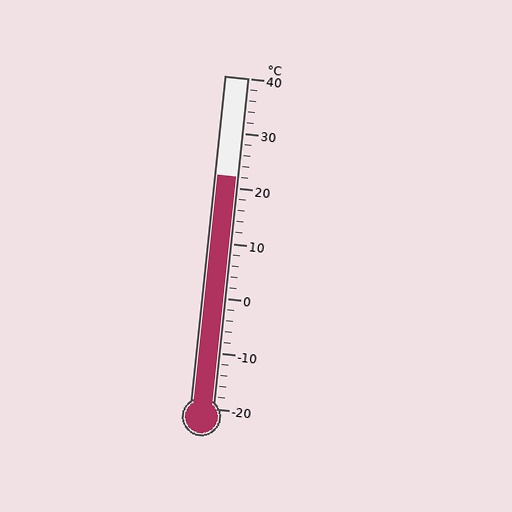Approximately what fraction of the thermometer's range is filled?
The thermometer is filled to approximately 70% of its range.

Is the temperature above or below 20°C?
The temperature is above 20°C.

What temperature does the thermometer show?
The thermometer shows approximately 22°C.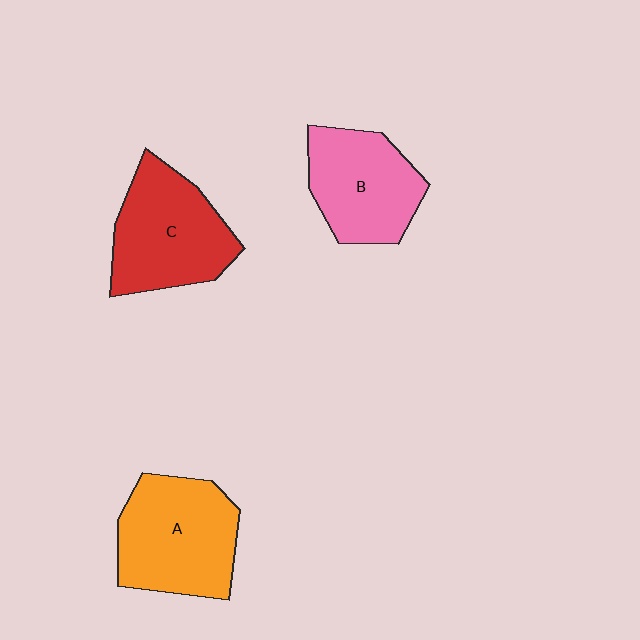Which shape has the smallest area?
Shape B (pink).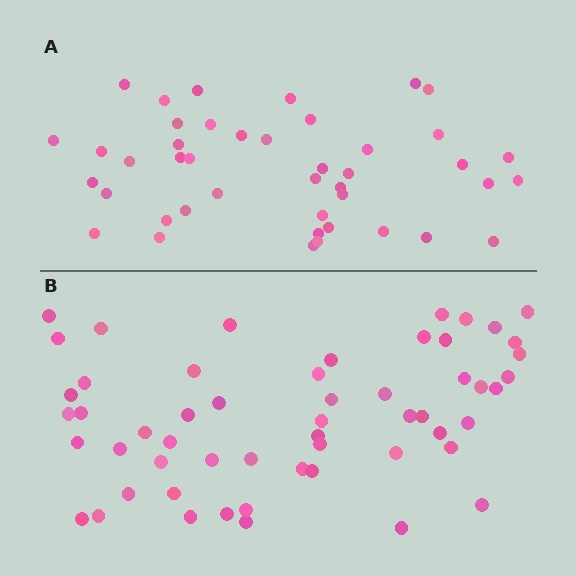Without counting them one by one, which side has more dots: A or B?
Region B (the bottom region) has more dots.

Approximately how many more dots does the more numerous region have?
Region B has roughly 12 or so more dots than region A.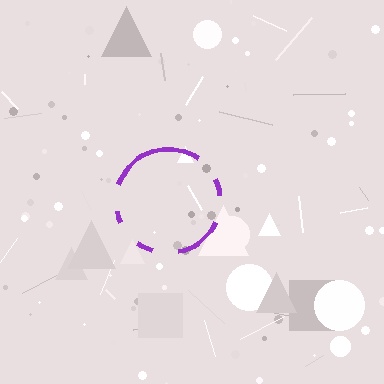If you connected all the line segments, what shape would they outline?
They would outline a circle.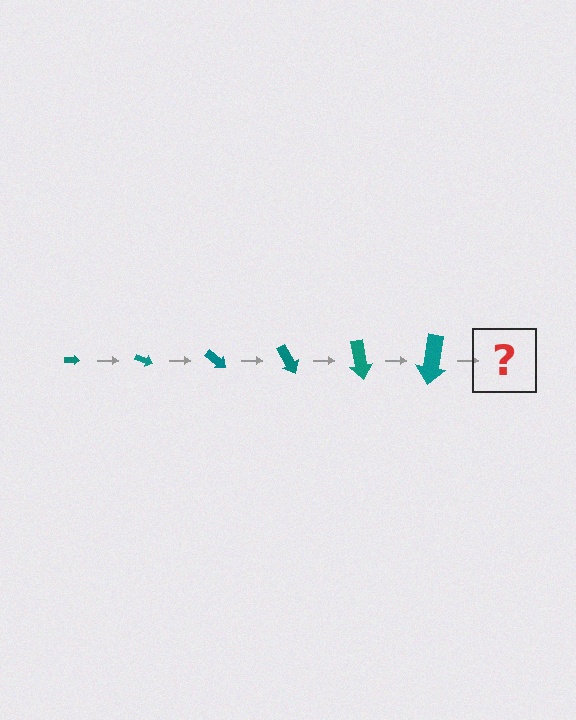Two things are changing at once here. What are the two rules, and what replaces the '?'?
The two rules are that the arrow grows larger each step and it rotates 20 degrees each step. The '?' should be an arrow, larger than the previous one and rotated 120 degrees from the start.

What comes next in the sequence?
The next element should be an arrow, larger than the previous one and rotated 120 degrees from the start.